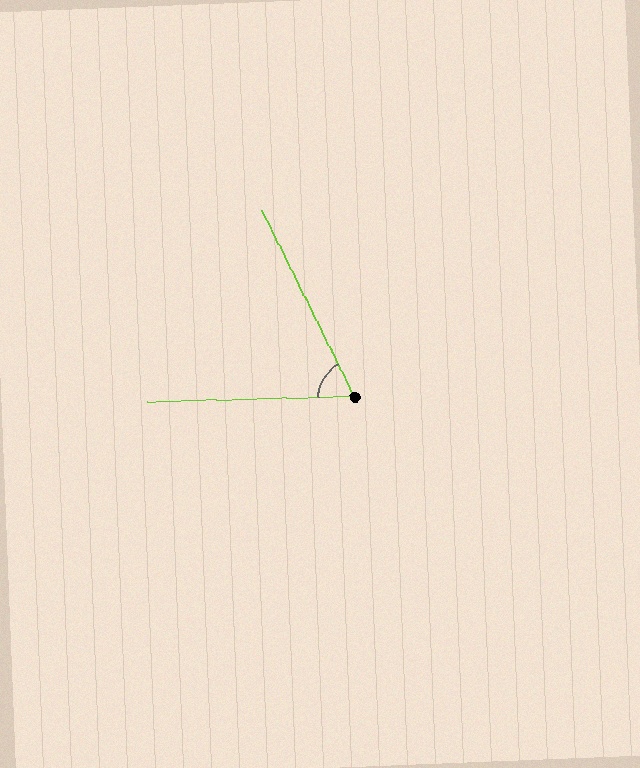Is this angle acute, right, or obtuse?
It is acute.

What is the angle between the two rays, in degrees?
Approximately 65 degrees.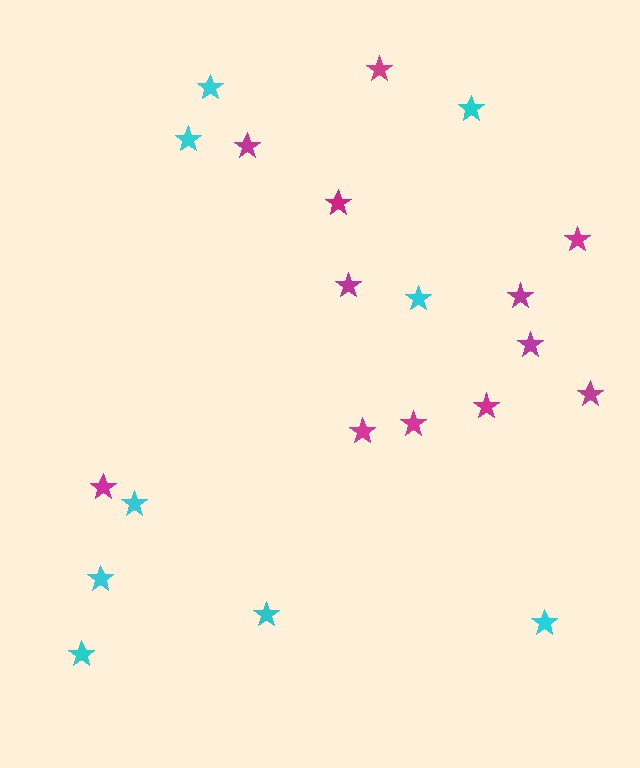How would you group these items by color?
There are 2 groups: one group of magenta stars (12) and one group of cyan stars (9).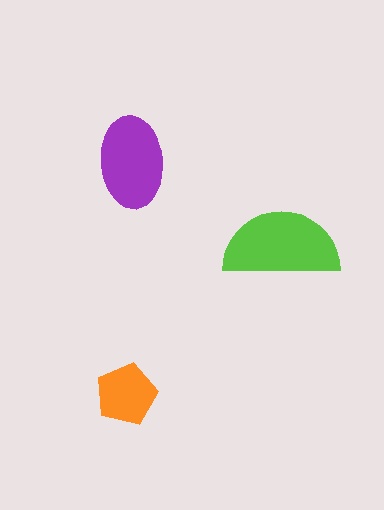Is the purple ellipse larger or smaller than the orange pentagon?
Larger.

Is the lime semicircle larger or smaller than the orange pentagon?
Larger.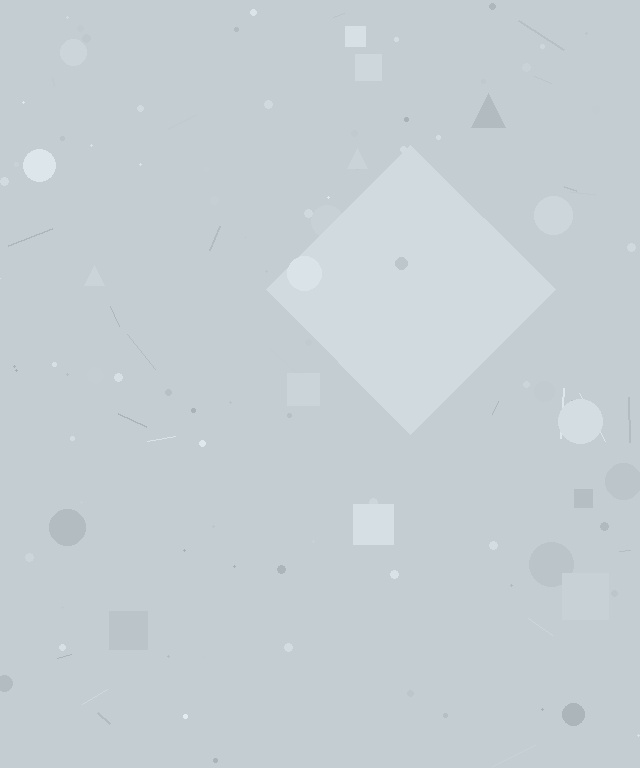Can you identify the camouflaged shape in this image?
The camouflaged shape is a diamond.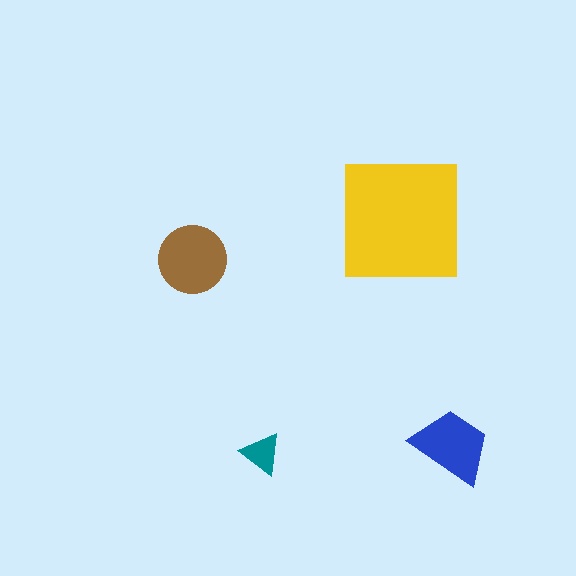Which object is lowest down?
The teal triangle is bottommost.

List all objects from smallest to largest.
The teal triangle, the blue trapezoid, the brown circle, the yellow square.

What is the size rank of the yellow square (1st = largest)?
1st.